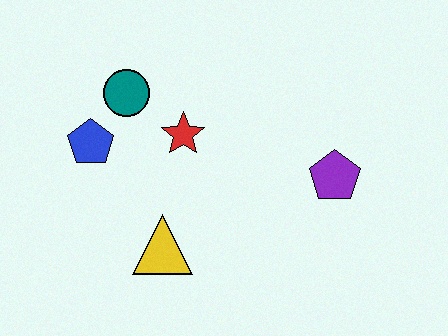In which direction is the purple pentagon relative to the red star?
The purple pentagon is to the right of the red star.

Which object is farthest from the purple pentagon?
The blue pentagon is farthest from the purple pentagon.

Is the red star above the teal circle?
No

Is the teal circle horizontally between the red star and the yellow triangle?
No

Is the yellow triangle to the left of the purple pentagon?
Yes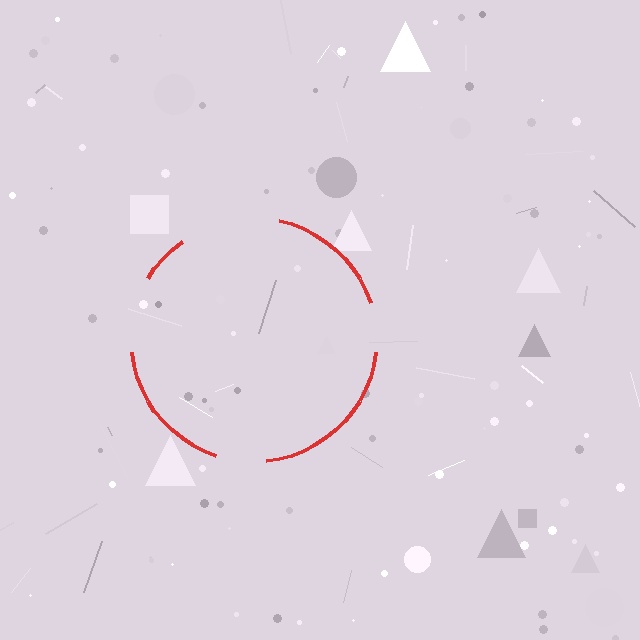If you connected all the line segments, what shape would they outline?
They would outline a circle.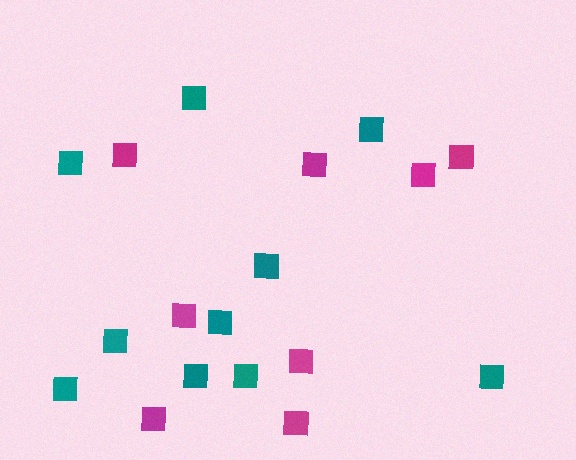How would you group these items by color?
There are 2 groups: one group of teal squares (10) and one group of magenta squares (8).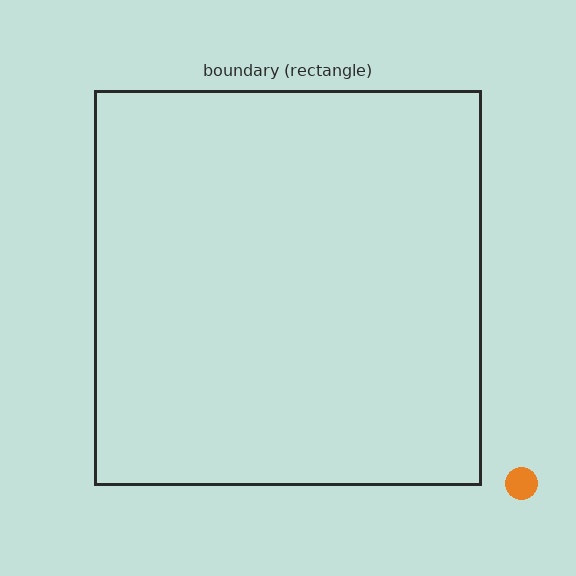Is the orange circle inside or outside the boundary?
Outside.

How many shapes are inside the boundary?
0 inside, 1 outside.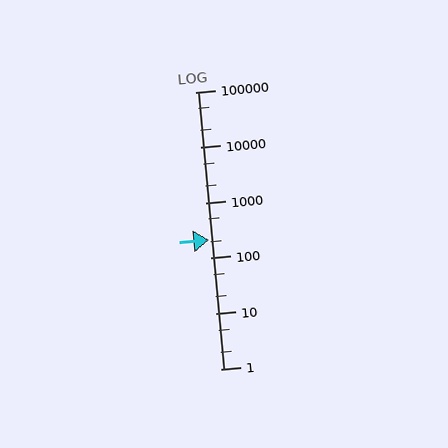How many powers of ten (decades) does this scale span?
The scale spans 5 decades, from 1 to 100000.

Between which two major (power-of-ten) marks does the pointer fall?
The pointer is between 100 and 1000.